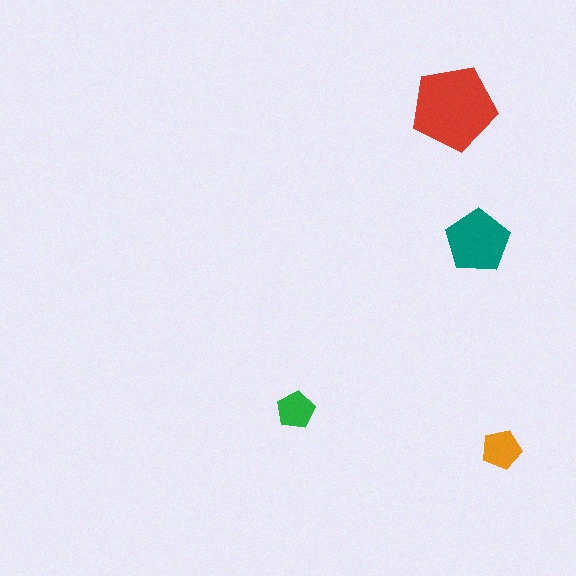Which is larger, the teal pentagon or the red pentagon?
The red one.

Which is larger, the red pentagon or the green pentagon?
The red one.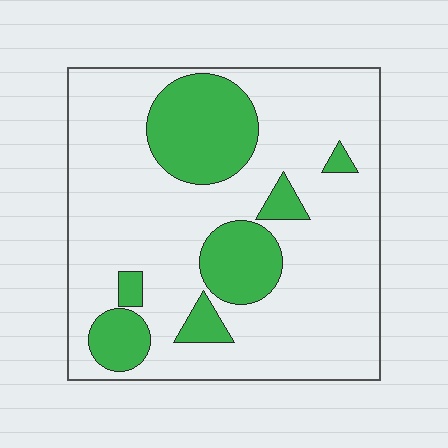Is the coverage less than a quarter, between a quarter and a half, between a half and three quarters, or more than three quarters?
Less than a quarter.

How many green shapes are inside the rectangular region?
7.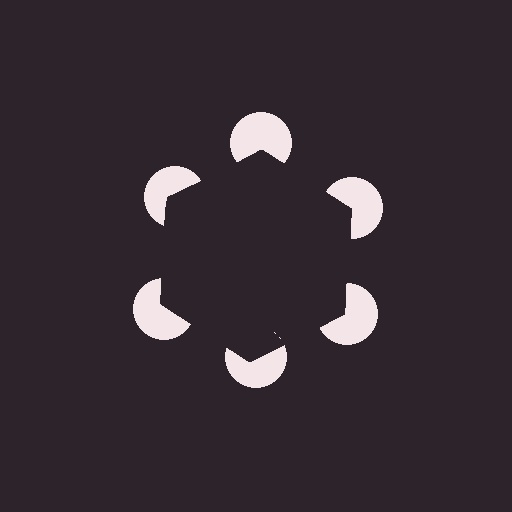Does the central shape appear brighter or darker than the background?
It typically appears slightly darker than the background, even though no actual brightness change is drawn.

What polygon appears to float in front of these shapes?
An illusory hexagon — its edges are inferred from the aligned wedge cuts in the pac-man discs, not physically drawn.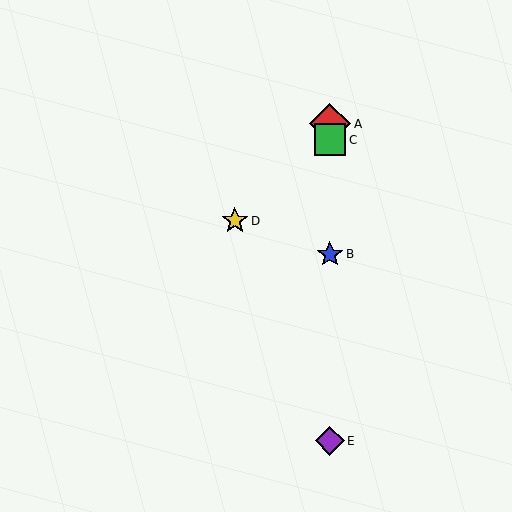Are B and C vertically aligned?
Yes, both are at x≈330.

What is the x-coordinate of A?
Object A is at x≈330.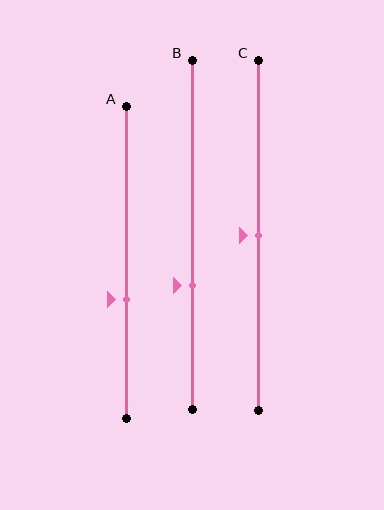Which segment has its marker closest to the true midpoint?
Segment C has its marker closest to the true midpoint.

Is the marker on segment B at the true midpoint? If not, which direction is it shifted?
No, the marker on segment B is shifted downward by about 15% of the segment length.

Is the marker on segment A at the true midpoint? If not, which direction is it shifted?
No, the marker on segment A is shifted downward by about 12% of the segment length.